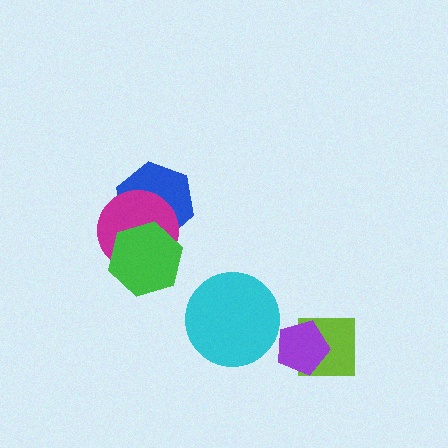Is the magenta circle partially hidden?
Yes, it is partially covered by another shape.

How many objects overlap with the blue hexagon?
2 objects overlap with the blue hexagon.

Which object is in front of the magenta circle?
The green hexagon is in front of the magenta circle.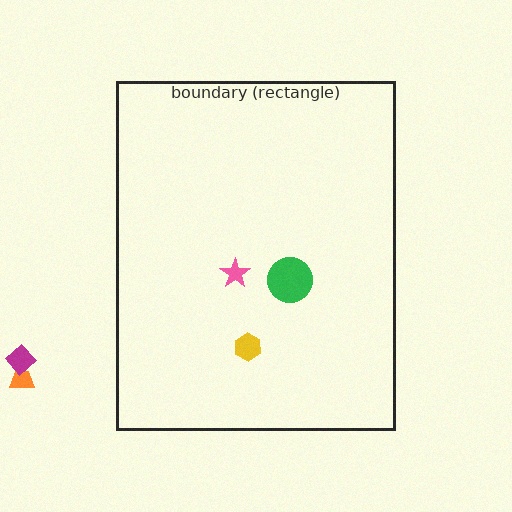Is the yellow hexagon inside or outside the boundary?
Inside.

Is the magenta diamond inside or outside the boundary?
Outside.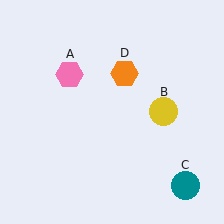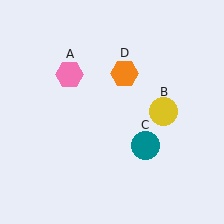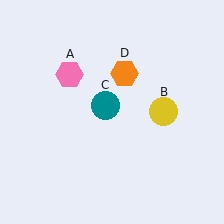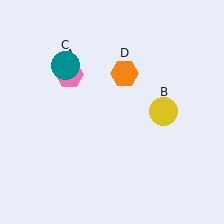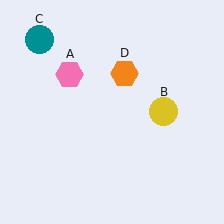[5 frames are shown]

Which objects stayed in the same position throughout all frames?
Pink hexagon (object A) and yellow circle (object B) and orange hexagon (object D) remained stationary.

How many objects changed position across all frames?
1 object changed position: teal circle (object C).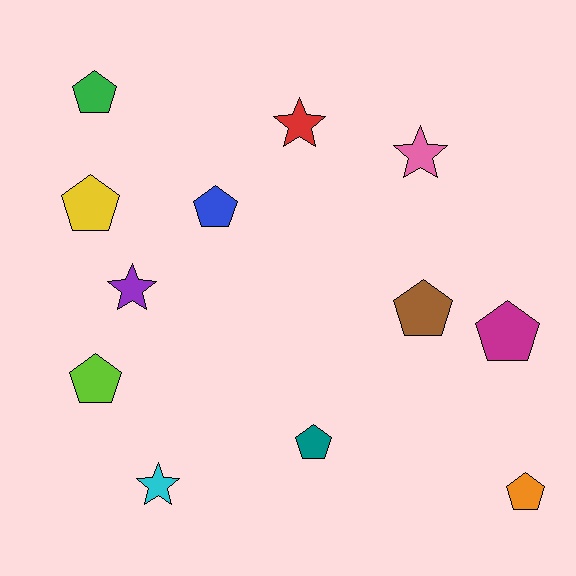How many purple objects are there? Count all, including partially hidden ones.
There is 1 purple object.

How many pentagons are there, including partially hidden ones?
There are 8 pentagons.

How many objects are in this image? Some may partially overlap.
There are 12 objects.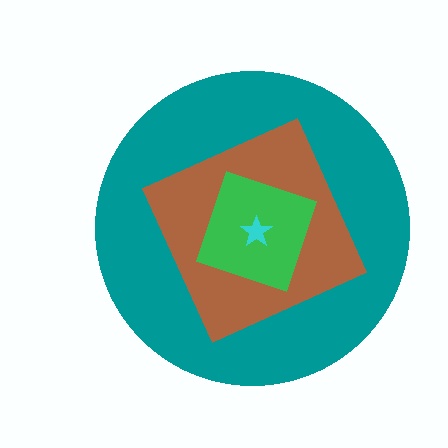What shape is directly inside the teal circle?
The brown square.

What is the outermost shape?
The teal circle.